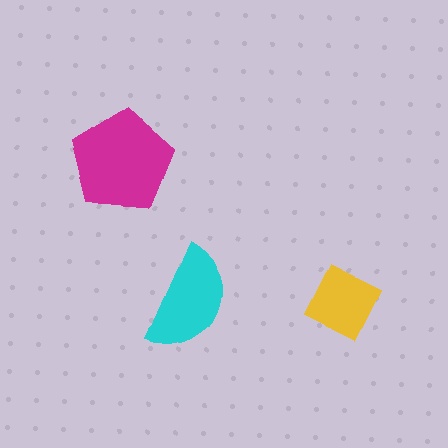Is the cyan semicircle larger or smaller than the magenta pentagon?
Smaller.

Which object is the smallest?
The yellow square.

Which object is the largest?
The magenta pentagon.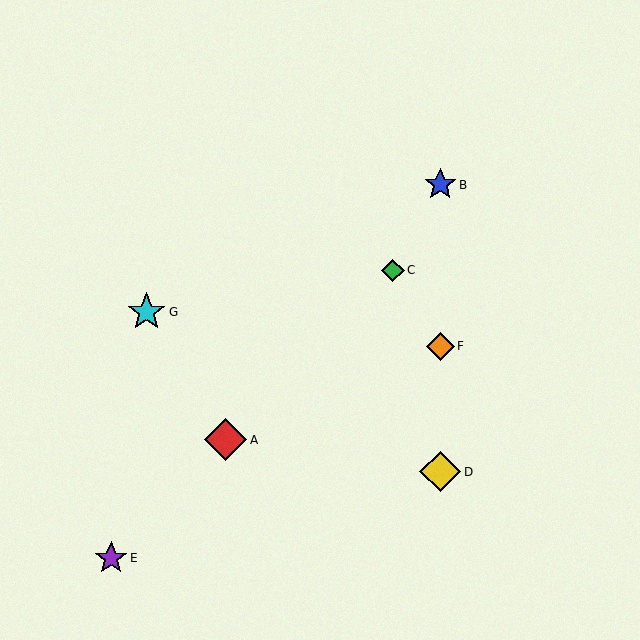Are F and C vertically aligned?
No, F is at x≈440 and C is at x≈393.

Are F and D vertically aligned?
Yes, both are at x≈440.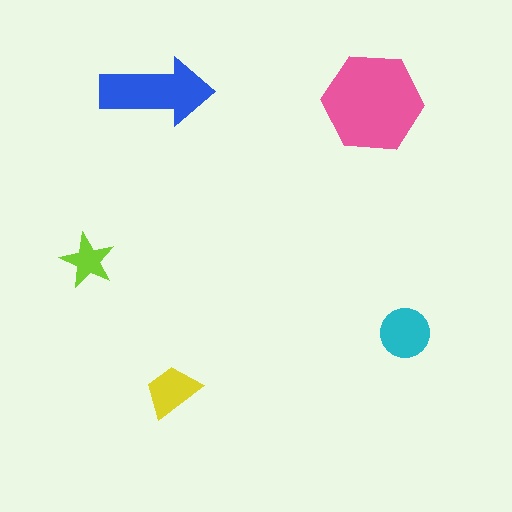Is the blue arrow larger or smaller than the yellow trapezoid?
Larger.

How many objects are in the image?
There are 5 objects in the image.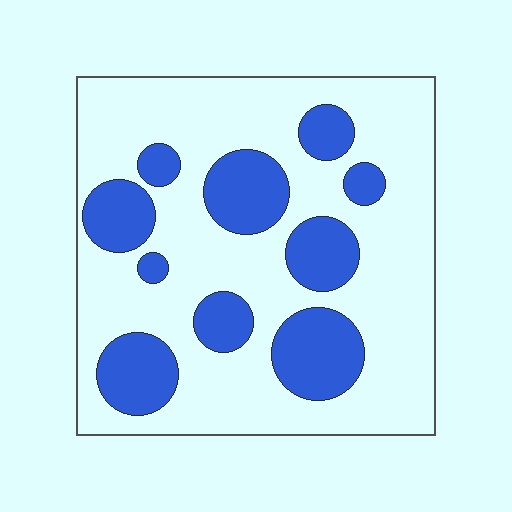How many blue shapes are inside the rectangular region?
10.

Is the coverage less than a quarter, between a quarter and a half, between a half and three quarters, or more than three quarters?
Between a quarter and a half.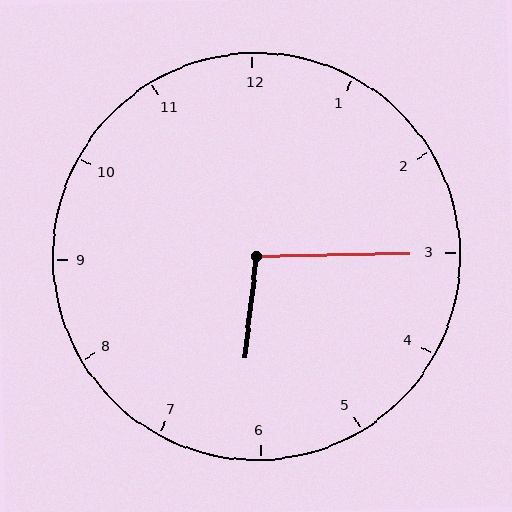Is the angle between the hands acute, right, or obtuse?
It is obtuse.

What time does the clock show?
6:15.